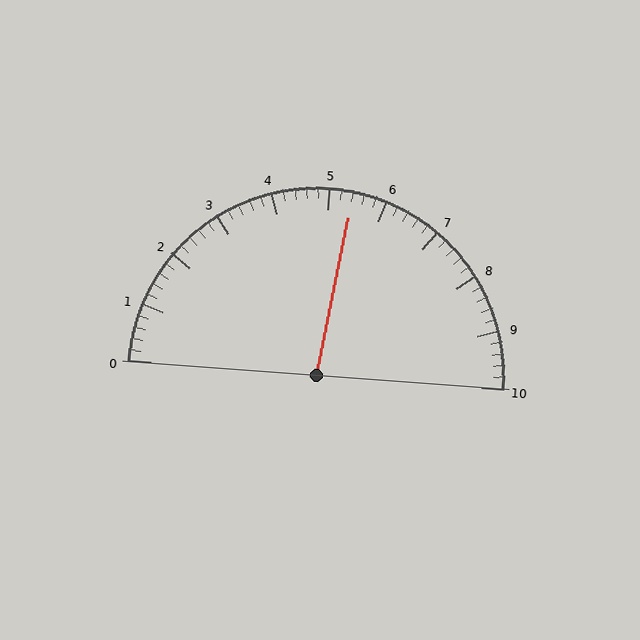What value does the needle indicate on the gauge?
The needle indicates approximately 5.4.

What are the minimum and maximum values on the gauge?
The gauge ranges from 0 to 10.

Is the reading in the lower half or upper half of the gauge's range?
The reading is in the upper half of the range (0 to 10).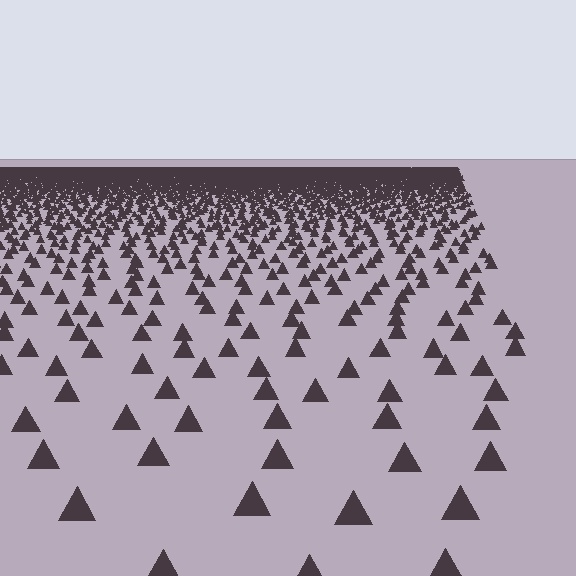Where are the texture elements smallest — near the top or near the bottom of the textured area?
Near the top.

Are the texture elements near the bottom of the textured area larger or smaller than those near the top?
Larger. Near the bottom, elements are closer to the viewer and appear at a bigger on-screen size.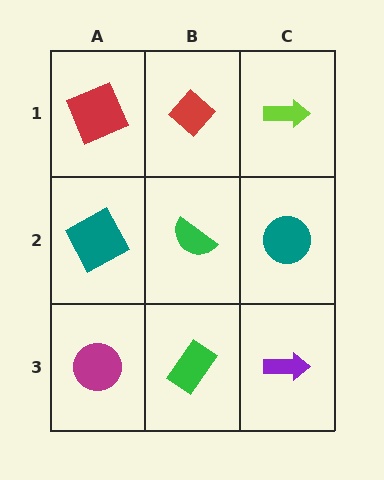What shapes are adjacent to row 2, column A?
A red square (row 1, column A), a magenta circle (row 3, column A), a green semicircle (row 2, column B).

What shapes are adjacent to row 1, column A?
A teal square (row 2, column A), a red diamond (row 1, column B).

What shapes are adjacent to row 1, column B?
A green semicircle (row 2, column B), a red square (row 1, column A), a lime arrow (row 1, column C).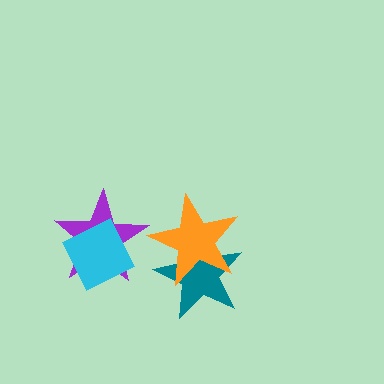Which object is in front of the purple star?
The cyan diamond is in front of the purple star.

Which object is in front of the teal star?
The orange star is in front of the teal star.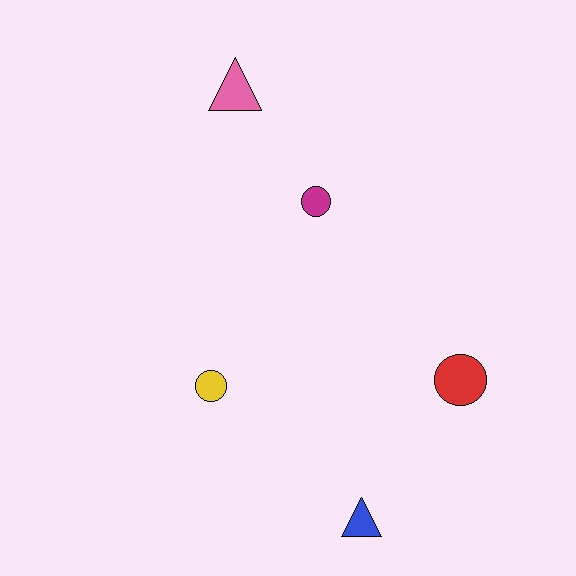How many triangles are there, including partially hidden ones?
There are 2 triangles.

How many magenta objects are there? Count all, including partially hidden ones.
There is 1 magenta object.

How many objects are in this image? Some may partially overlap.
There are 5 objects.